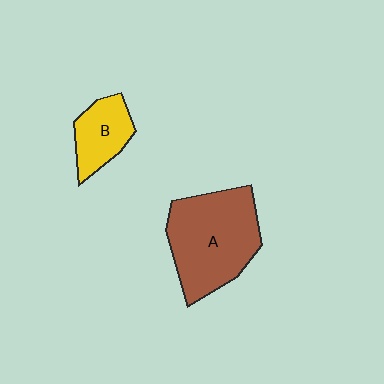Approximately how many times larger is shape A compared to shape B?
Approximately 2.3 times.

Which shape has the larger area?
Shape A (brown).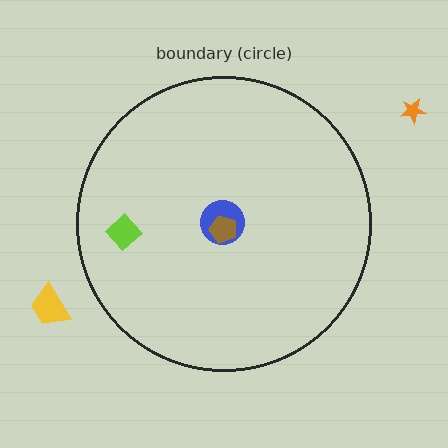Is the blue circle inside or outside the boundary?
Inside.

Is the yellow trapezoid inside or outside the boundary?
Outside.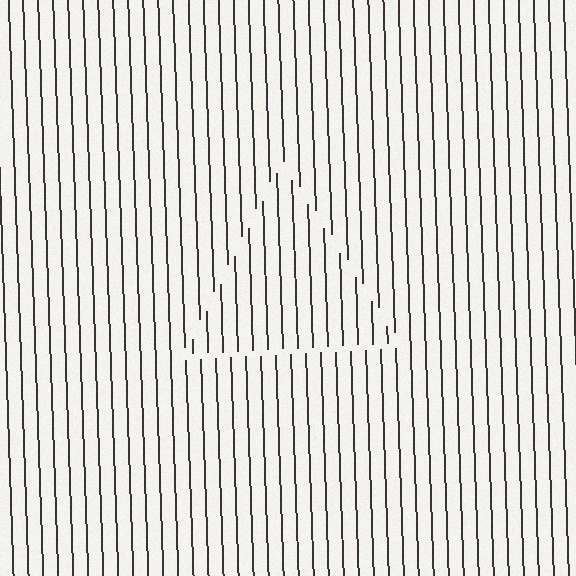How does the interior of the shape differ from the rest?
The interior of the shape contains the same grating, shifted by half a period — the contour is defined by the phase discontinuity where line-ends from the inner and outer gratings abut.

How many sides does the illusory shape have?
3 sides — the line-ends trace a triangle.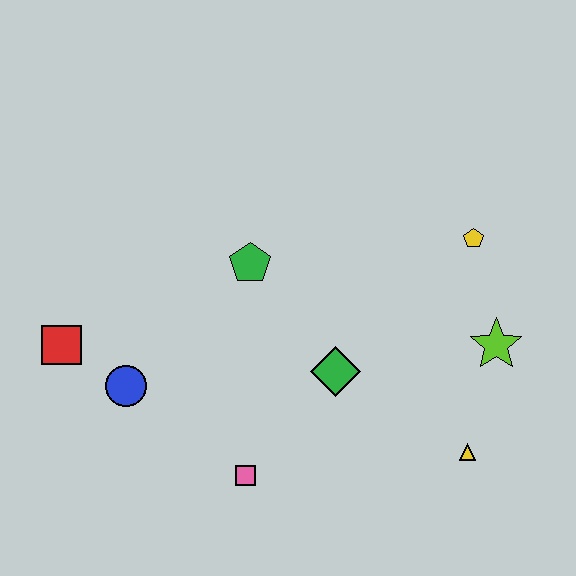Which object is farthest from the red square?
The lime star is farthest from the red square.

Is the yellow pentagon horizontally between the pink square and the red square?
No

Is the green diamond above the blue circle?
Yes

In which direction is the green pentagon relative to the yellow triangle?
The green pentagon is to the left of the yellow triangle.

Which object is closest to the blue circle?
The red square is closest to the blue circle.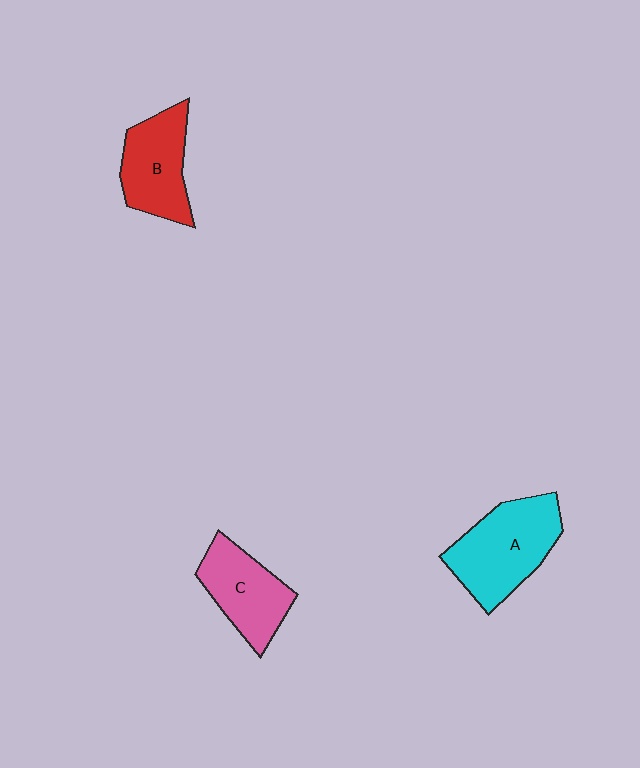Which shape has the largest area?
Shape A (cyan).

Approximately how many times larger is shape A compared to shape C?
Approximately 1.3 times.